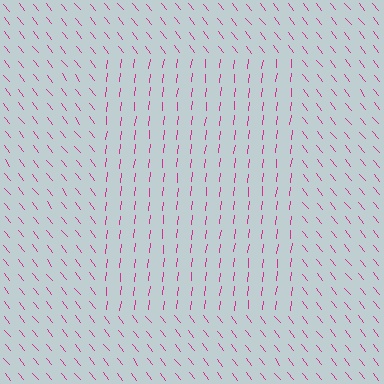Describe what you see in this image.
The image is filled with small magenta line segments. A rectangle region in the image has lines oriented differently from the surrounding lines, creating a visible texture boundary.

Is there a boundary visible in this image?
Yes, there is a texture boundary formed by a change in line orientation.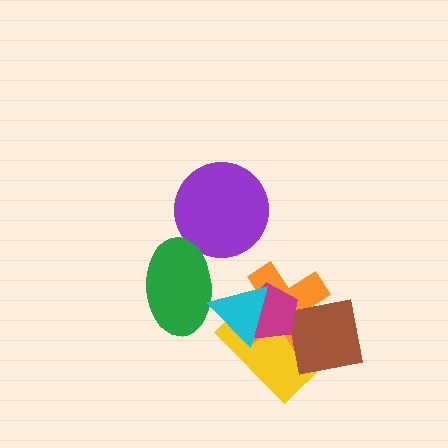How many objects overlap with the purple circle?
0 objects overlap with the purple circle.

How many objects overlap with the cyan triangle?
4 objects overlap with the cyan triangle.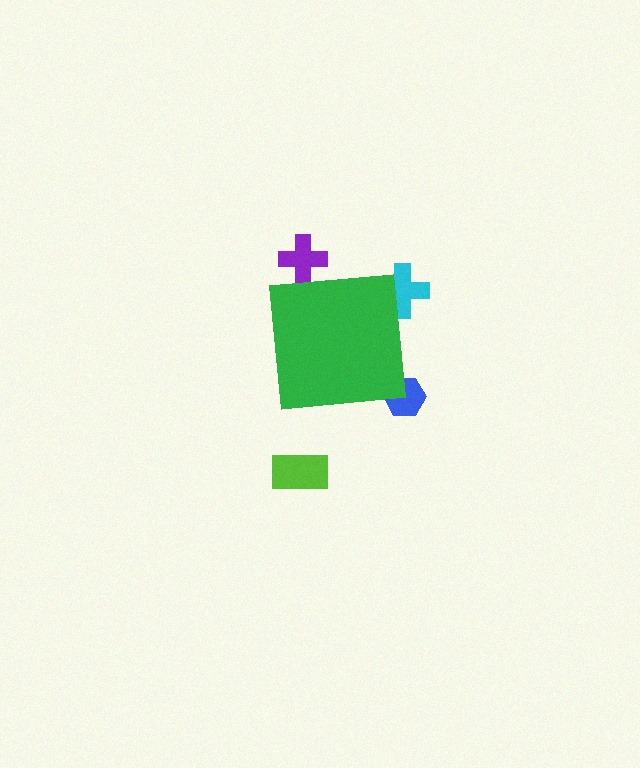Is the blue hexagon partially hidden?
Yes, the blue hexagon is partially hidden behind the green square.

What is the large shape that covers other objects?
A green square.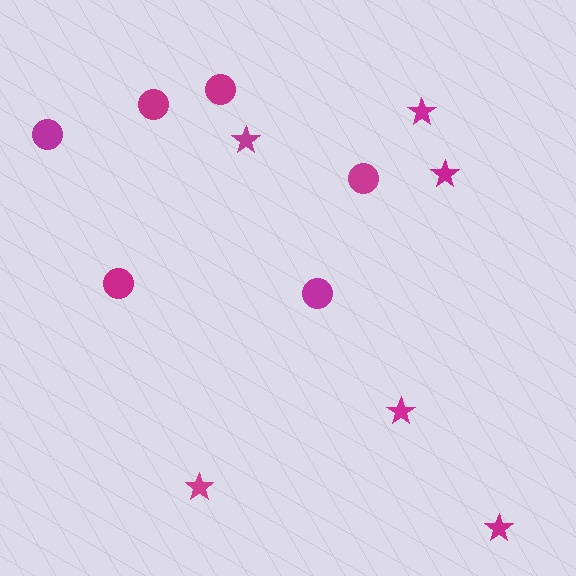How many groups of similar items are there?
There are 2 groups: one group of stars (6) and one group of circles (6).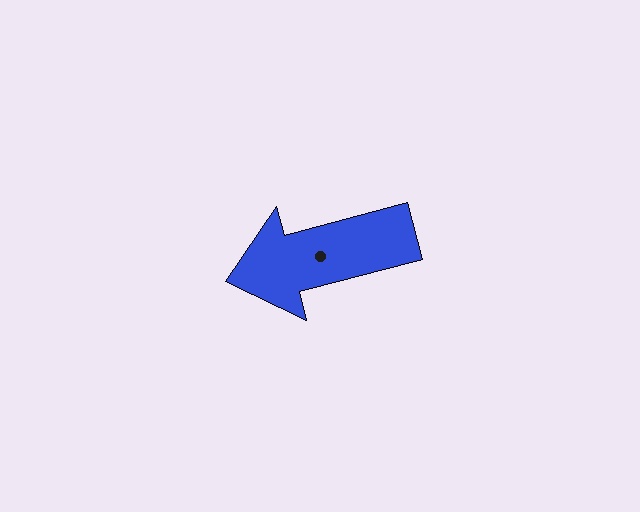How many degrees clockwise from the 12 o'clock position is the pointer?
Approximately 255 degrees.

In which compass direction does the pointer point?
West.